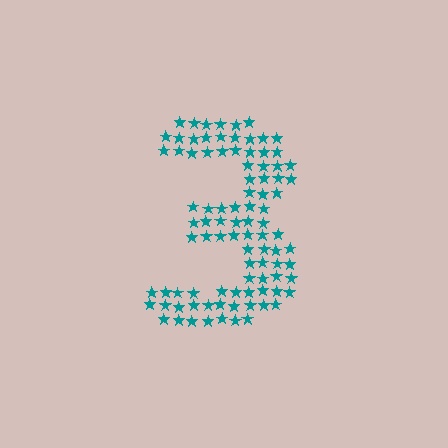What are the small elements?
The small elements are stars.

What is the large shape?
The large shape is the digit 3.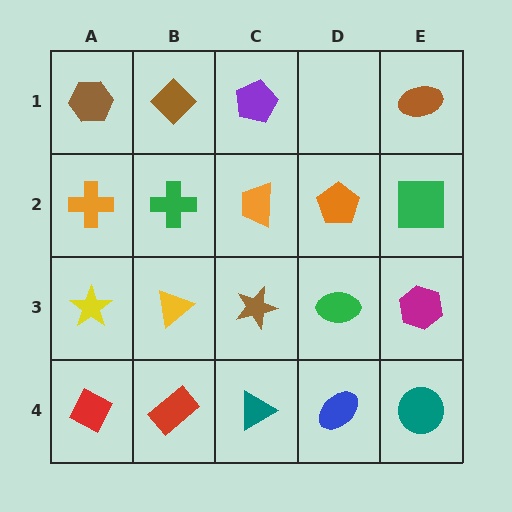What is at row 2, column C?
An orange trapezoid.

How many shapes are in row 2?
5 shapes.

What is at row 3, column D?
A green ellipse.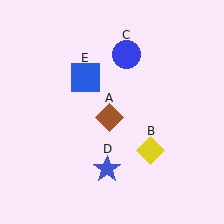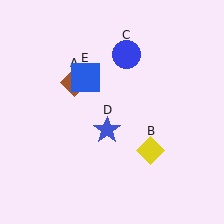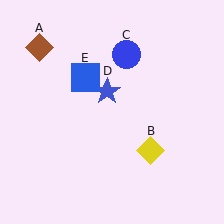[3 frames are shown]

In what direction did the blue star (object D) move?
The blue star (object D) moved up.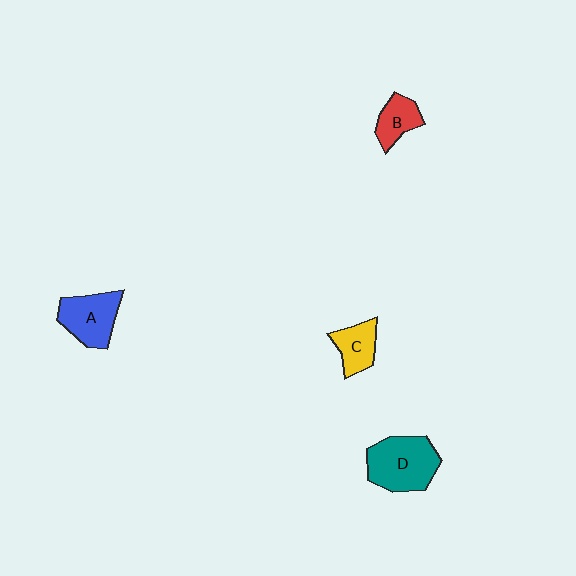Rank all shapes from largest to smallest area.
From largest to smallest: D (teal), A (blue), C (yellow), B (red).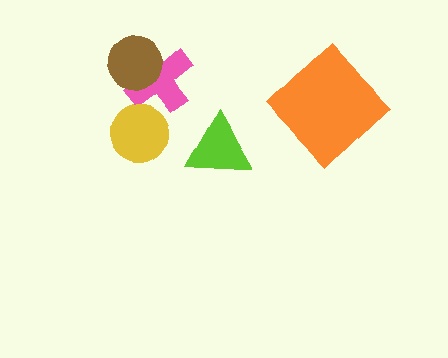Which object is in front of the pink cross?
The brown circle is in front of the pink cross.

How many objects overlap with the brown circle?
1 object overlaps with the brown circle.